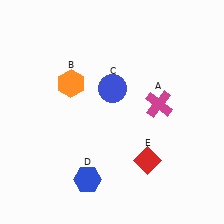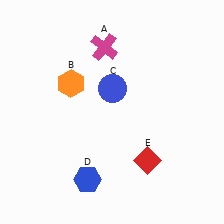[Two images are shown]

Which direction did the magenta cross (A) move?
The magenta cross (A) moved up.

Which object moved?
The magenta cross (A) moved up.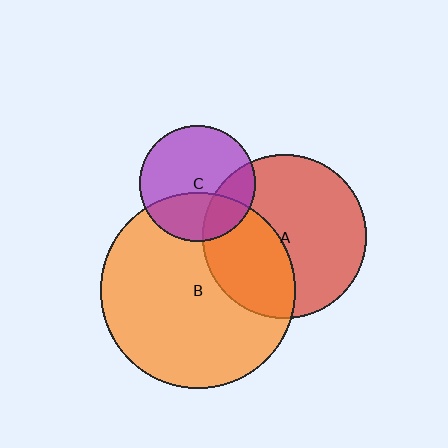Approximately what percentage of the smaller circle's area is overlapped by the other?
Approximately 25%.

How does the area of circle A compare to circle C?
Approximately 2.0 times.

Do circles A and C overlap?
Yes.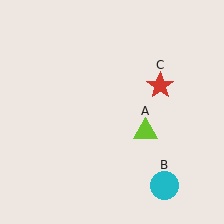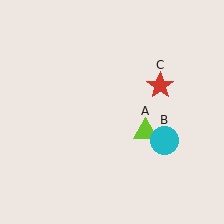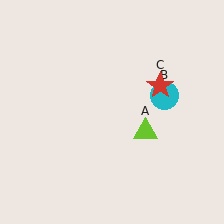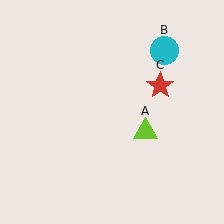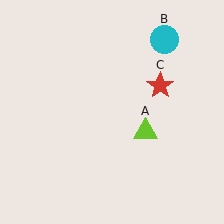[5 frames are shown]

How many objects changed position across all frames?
1 object changed position: cyan circle (object B).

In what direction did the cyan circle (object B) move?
The cyan circle (object B) moved up.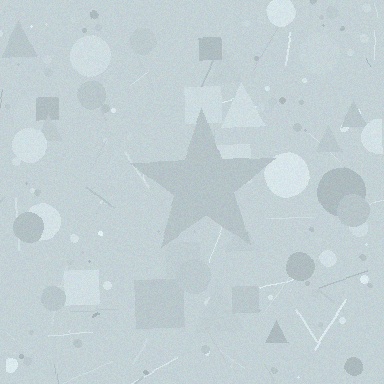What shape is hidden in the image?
A star is hidden in the image.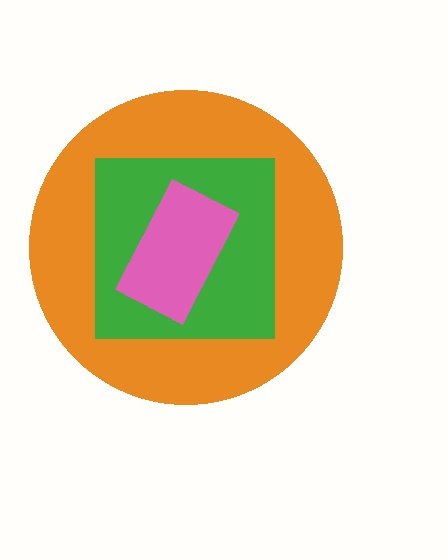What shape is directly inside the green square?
The pink rectangle.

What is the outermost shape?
The orange circle.